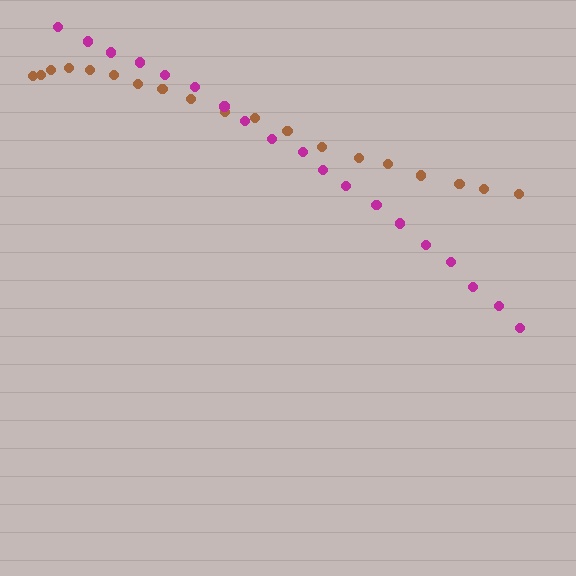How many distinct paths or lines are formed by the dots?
There are 2 distinct paths.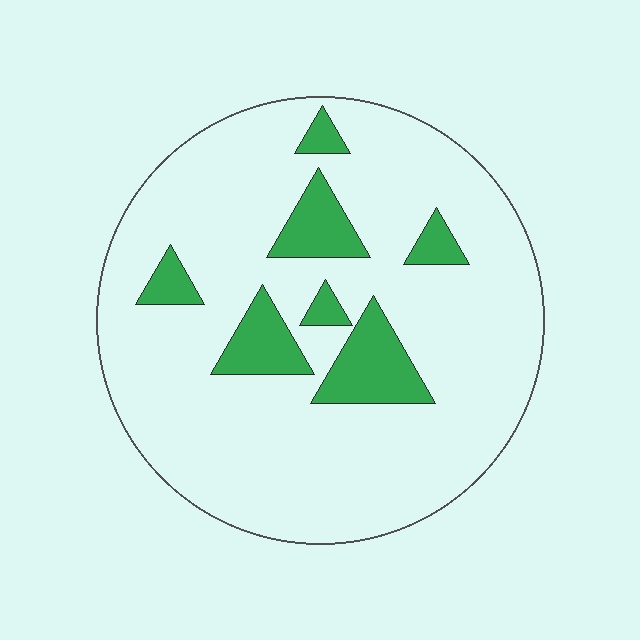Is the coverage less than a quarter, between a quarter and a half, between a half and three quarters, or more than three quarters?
Less than a quarter.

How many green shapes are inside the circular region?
7.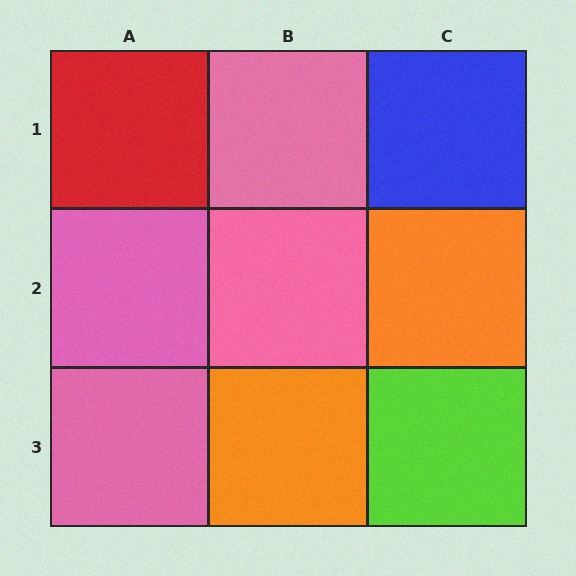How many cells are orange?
2 cells are orange.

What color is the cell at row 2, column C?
Orange.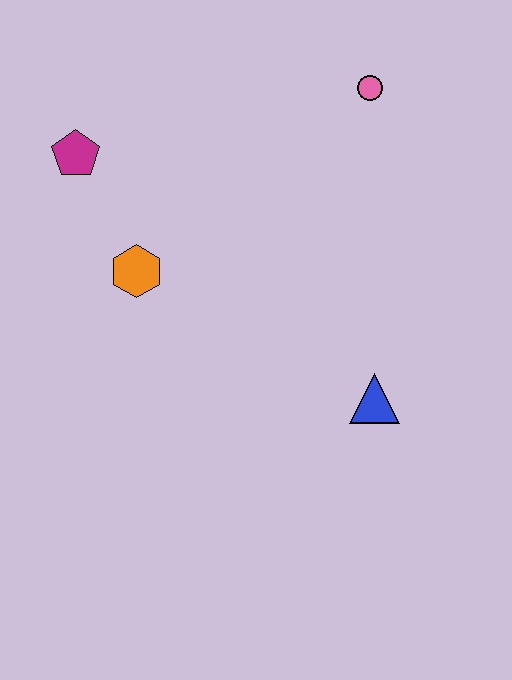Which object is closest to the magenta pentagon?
The orange hexagon is closest to the magenta pentagon.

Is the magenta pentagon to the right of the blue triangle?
No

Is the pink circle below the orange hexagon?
No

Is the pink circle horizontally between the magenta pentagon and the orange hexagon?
No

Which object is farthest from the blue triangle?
The magenta pentagon is farthest from the blue triangle.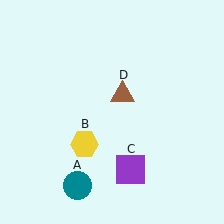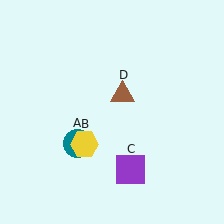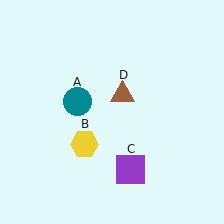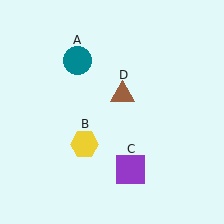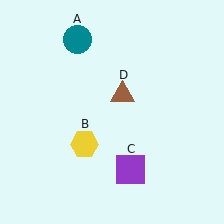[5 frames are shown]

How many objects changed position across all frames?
1 object changed position: teal circle (object A).